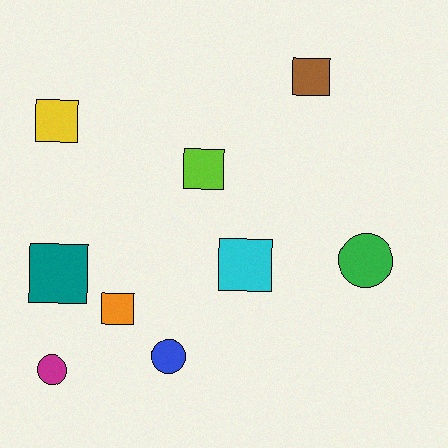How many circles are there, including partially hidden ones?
There are 3 circles.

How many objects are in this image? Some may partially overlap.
There are 9 objects.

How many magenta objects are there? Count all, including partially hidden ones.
There is 1 magenta object.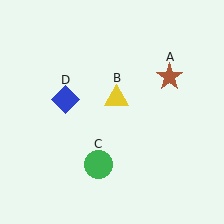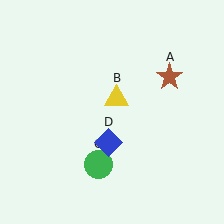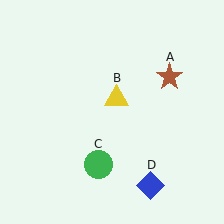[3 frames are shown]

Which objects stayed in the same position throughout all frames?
Brown star (object A) and yellow triangle (object B) and green circle (object C) remained stationary.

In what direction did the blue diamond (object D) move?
The blue diamond (object D) moved down and to the right.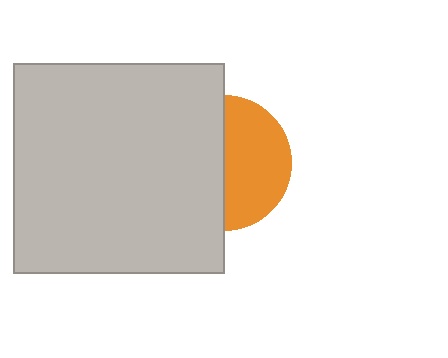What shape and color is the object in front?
The object in front is a light gray square.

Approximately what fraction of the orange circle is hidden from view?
Roughly 51% of the orange circle is hidden behind the light gray square.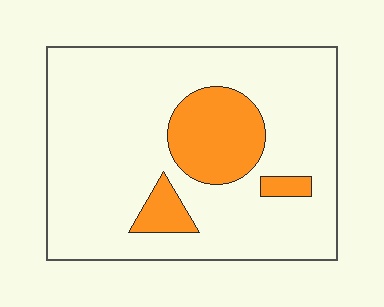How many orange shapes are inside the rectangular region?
3.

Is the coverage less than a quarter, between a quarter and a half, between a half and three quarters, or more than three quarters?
Less than a quarter.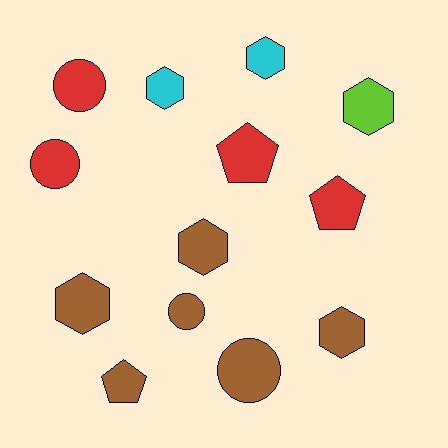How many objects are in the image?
There are 13 objects.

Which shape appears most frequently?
Hexagon, with 6 objects.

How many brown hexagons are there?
There are 3 brown hexagons.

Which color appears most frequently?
Brown, with 6 objects.